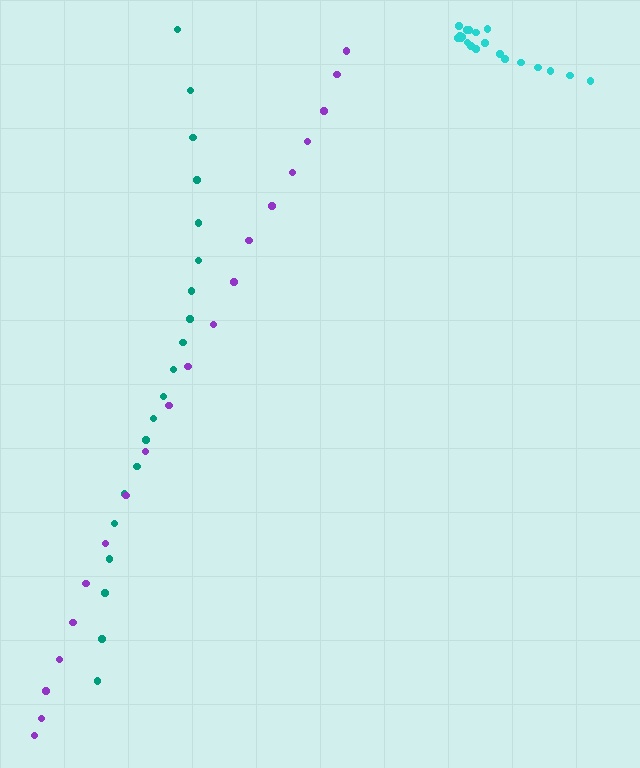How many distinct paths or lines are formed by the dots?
There are 3 distinct paths.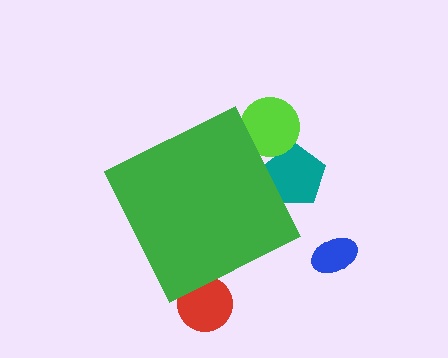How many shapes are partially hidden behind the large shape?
3 shapes are partially hidden.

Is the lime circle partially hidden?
Yes, the lime circle is partially hidden behind the green diamond.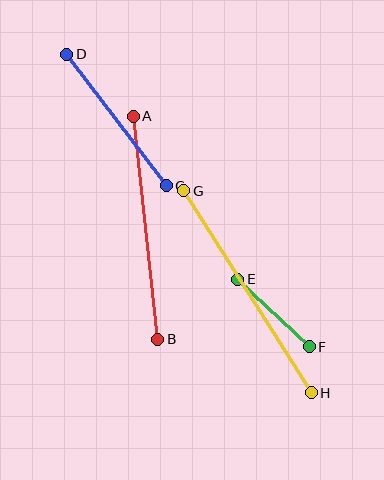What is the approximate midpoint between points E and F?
The midpoint is at approximately (273, 313) pixels.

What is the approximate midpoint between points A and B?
The midpoint is at approximately (146, 228) pixels.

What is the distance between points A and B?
The distance is approximately 225 pixels.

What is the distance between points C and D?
The distance is approximately 165 pixels.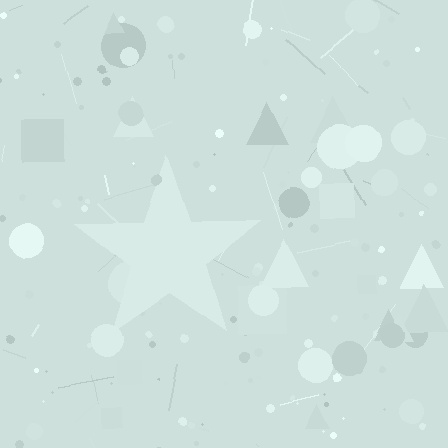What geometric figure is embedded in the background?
A star is embedded in the background.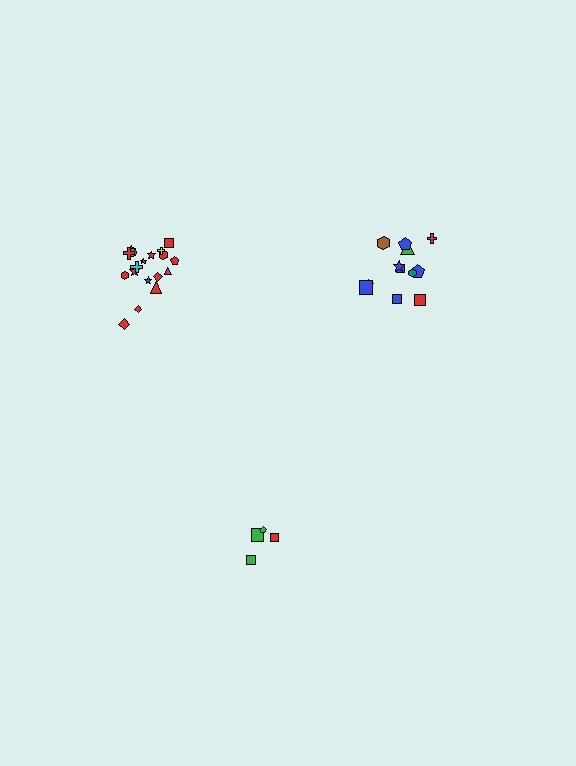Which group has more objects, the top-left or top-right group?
The top-left group.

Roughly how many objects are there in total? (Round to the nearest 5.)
Roughly 35 objects in total.